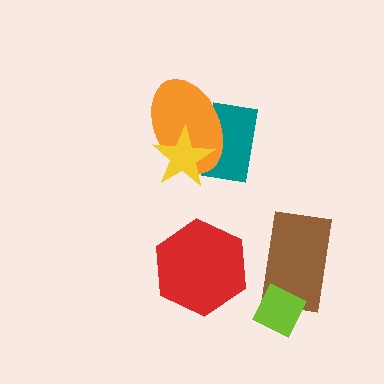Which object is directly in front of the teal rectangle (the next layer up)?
The orange ellipse is directly in front of the teal rectangle.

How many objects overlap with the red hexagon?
0 objects overlap with the red hexagon.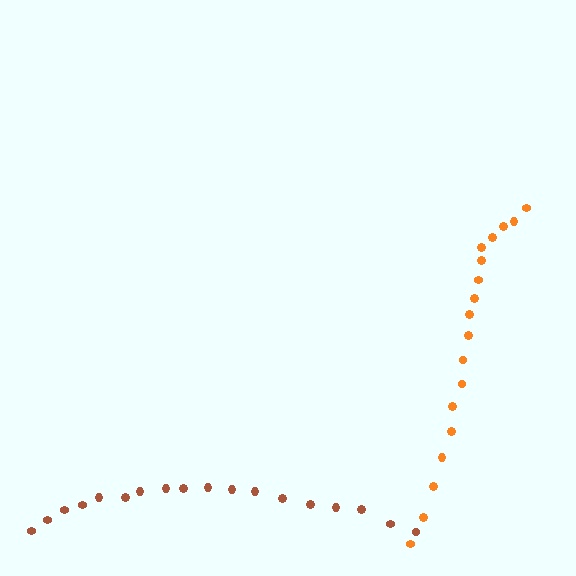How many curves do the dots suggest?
There are 2 distinct paths.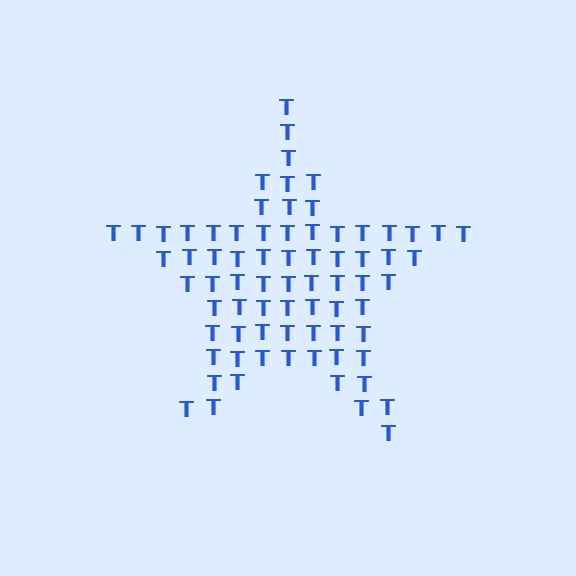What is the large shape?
The large shape is a star.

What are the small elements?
The small elements are letter T's.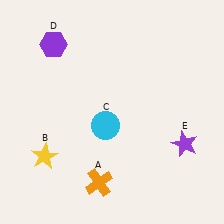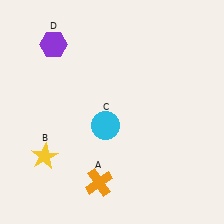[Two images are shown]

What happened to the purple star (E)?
The purple star (E) was removed in Image 2. It was in the bottom-right area of Image 1.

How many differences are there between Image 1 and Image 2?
There is 1 difference between the two images.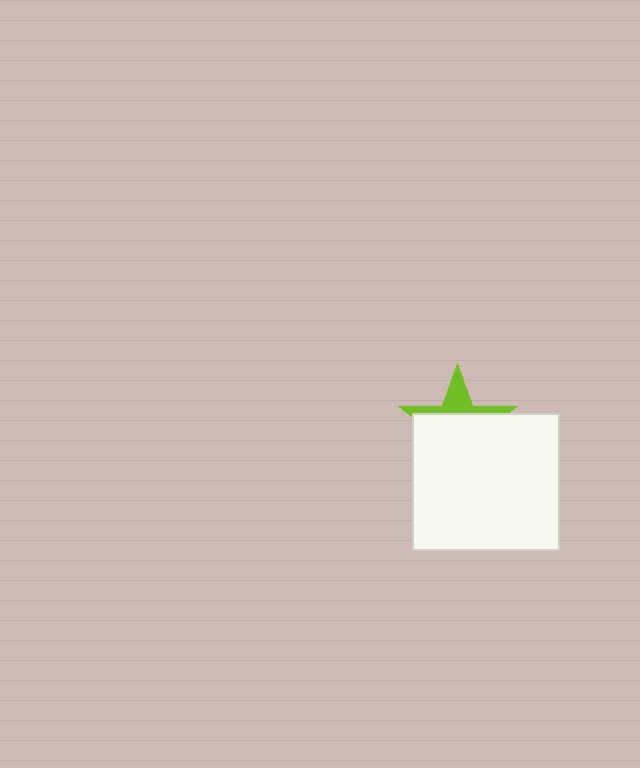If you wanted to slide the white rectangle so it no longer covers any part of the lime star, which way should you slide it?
Slide it down — that is the most direct way to separate the two shapes.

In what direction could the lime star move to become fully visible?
The lime star could move up. That would shift it out from behind the white rectangle entirely.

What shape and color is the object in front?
The object in front is a white rectangle.